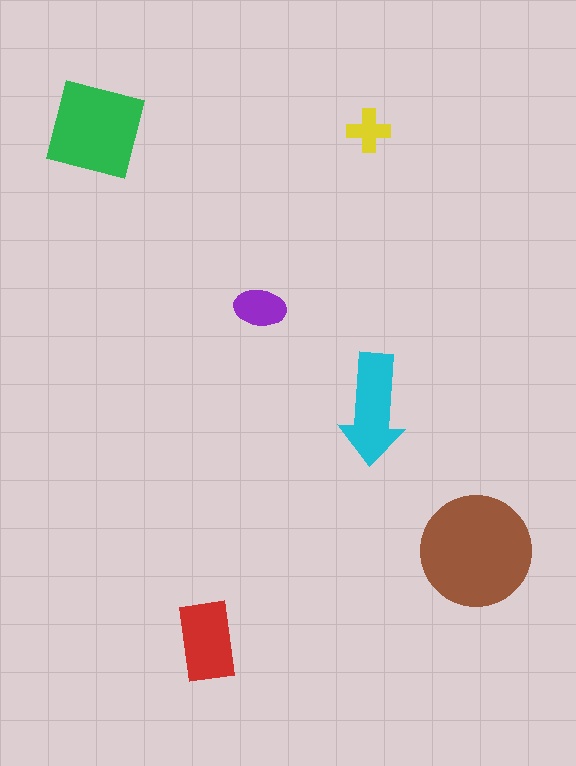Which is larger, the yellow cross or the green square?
The green square.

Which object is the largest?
The brown circle.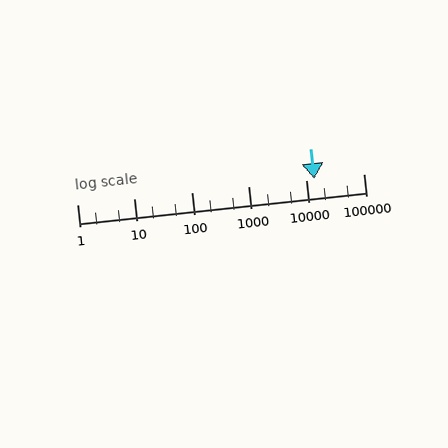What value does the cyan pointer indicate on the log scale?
The pointer indicates approximately 14000.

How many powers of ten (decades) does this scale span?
The scale spans 5 decades, from 1 to 100000.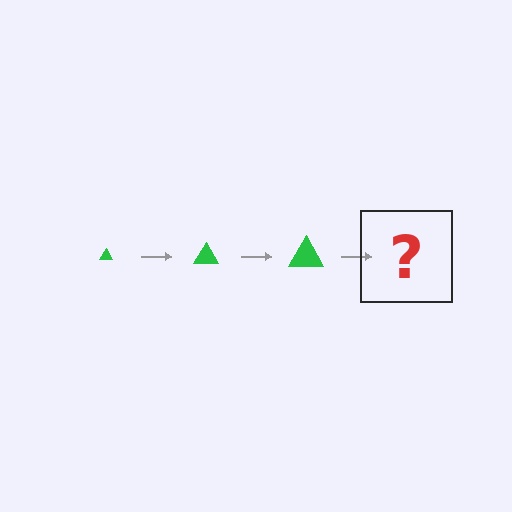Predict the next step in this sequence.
The next step is a green triangle, larger than the previous one.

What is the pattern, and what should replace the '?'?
The pattern is that the triangle gets progressively larger each step. The '?' should be a green triangle, larger than the previous one.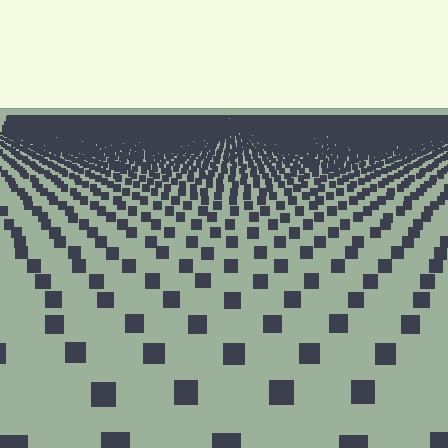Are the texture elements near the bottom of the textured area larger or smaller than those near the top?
Larger. Near the bottom, elements are closer to the viewer and appear at a bigger on-screen size.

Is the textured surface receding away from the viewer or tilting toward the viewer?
The surface is receding away from the viewer. Texture elements get smaller and denser toward the top.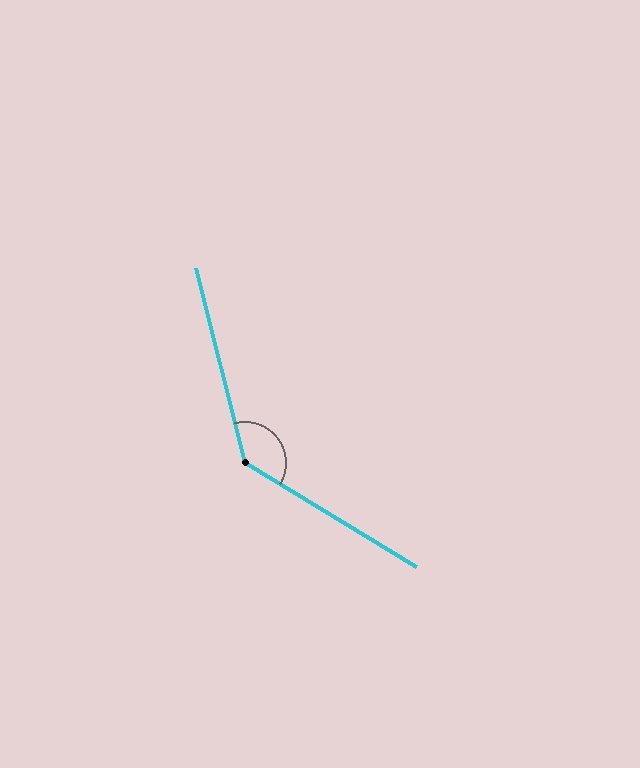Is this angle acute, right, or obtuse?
It is obtuse.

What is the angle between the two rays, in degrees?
Approximately 135 degrees.